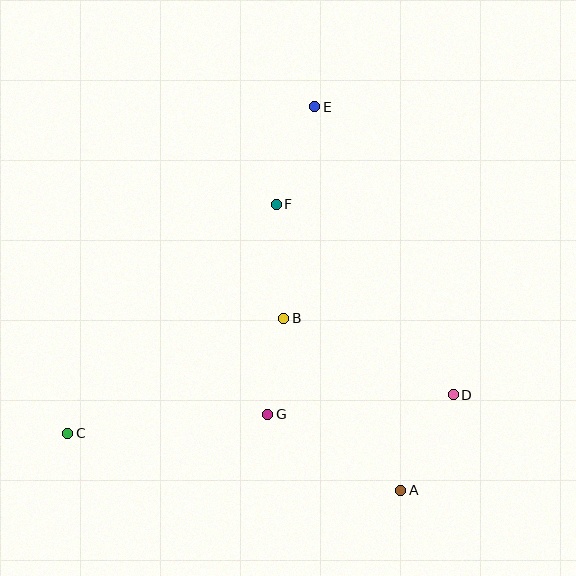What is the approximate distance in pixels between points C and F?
The distance between C and F is approximately 310 pixels.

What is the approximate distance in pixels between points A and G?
The distance between A and G is approximately 153 pixels.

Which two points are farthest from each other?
Points C and E are farthest from each other.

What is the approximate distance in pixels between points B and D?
The distance between B and D is approximately 186 pixels.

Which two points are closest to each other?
Points B and G are closest to each other.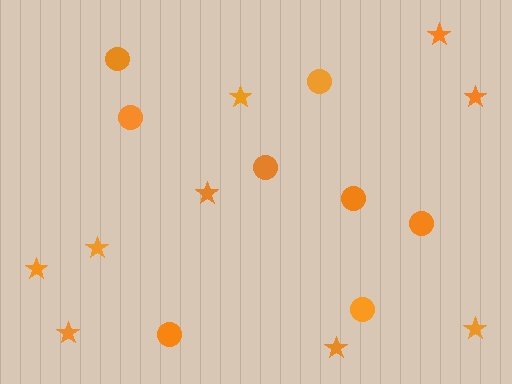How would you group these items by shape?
There are 2 groups: one group of stars (9) and one group of circles (8).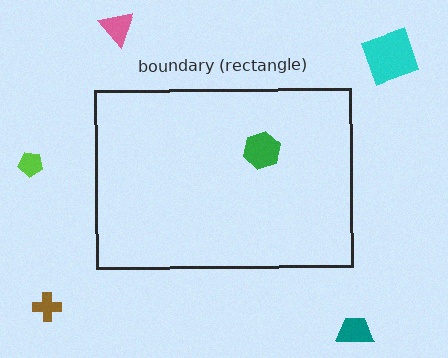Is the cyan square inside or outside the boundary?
Outside.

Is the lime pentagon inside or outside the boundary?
Outside.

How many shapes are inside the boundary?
1 inside, 5 outside.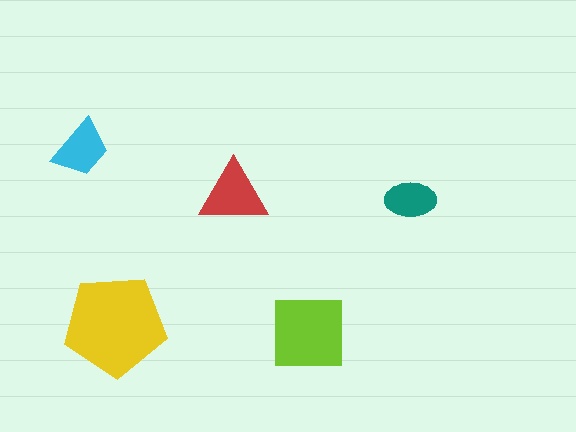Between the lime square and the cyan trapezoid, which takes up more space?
The lime square.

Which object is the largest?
The yellow pentagon.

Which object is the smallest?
The teal ellipse.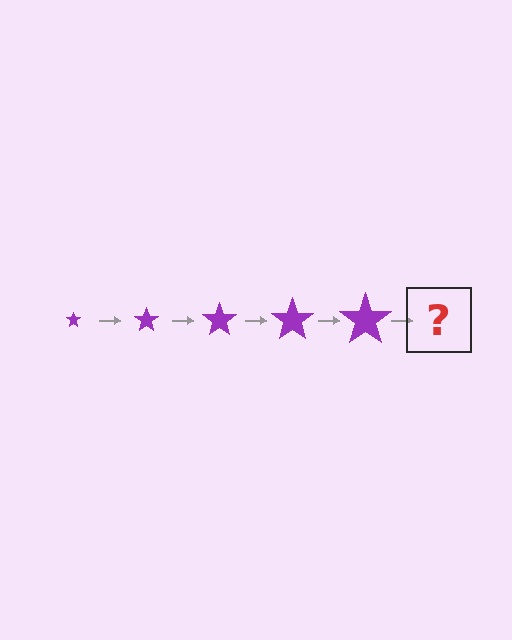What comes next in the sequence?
The next element should be a purple star, larger than the previous one.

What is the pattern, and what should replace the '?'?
The pattern is that the star gets progressively larger each step. The '?' should be a purple star, larger than the previous one.